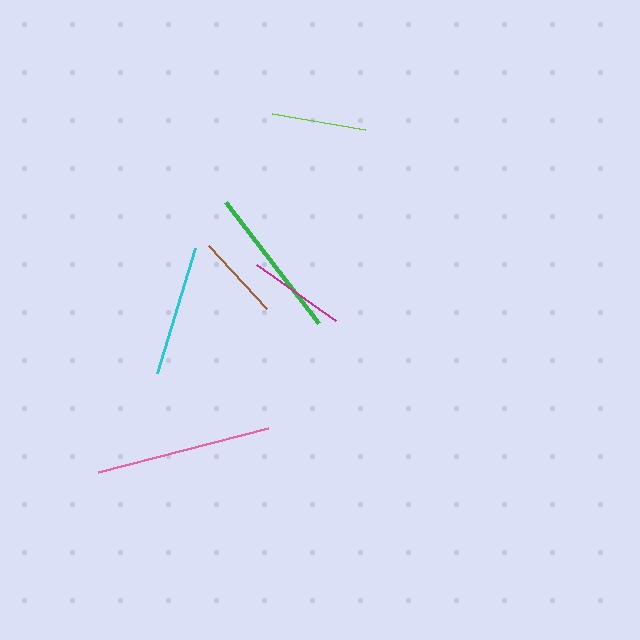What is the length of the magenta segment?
The magenta segment is approximately 98 pixels long.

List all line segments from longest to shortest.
From longest to shortest: pink, green, cyan, magenta, lime, brown.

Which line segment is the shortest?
The brown line is the shortest at approximately 86 pixels.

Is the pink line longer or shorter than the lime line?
The pink line is longer than the lime line.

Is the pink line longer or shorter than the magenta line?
The pink line is longer than the magenta line.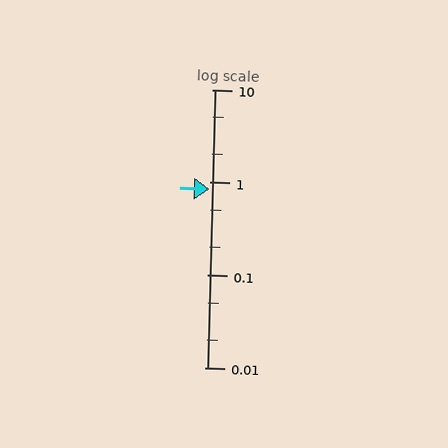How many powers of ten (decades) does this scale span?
The scale spans 3 decades, from 0.01 to 10.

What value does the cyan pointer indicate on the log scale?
The pointer indicates approximately 0.85.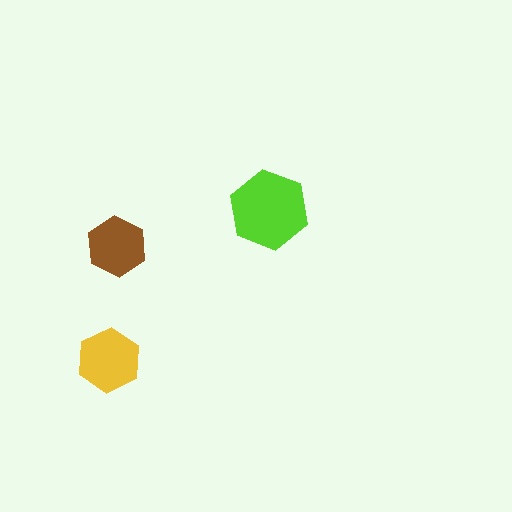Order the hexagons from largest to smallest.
the lime one, the yellow one, the brown one.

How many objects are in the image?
There are 3 objects in the image.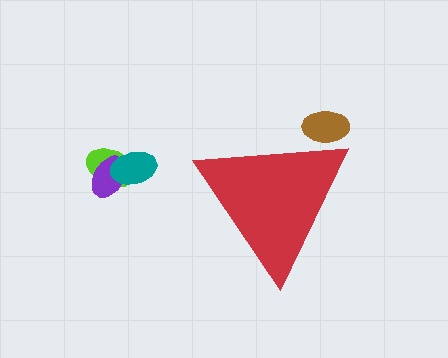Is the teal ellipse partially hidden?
No, the teal ellipse is fully visible.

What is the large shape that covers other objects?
A red triangle.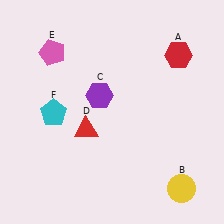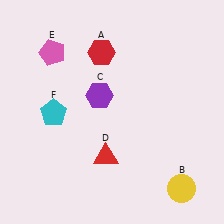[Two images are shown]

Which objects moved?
The objects that moved are: the red hexagon (A), the red triangle (D).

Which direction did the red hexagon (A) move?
The red hexagon (A) moved left.